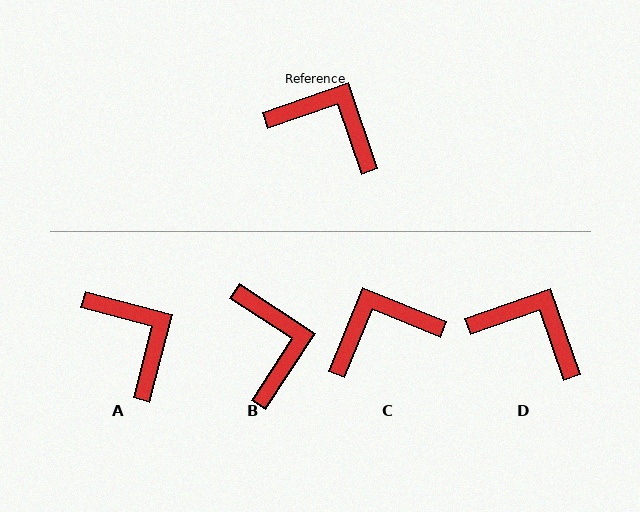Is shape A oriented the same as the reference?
No, it is off by about 34 degrees.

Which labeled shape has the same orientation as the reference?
D.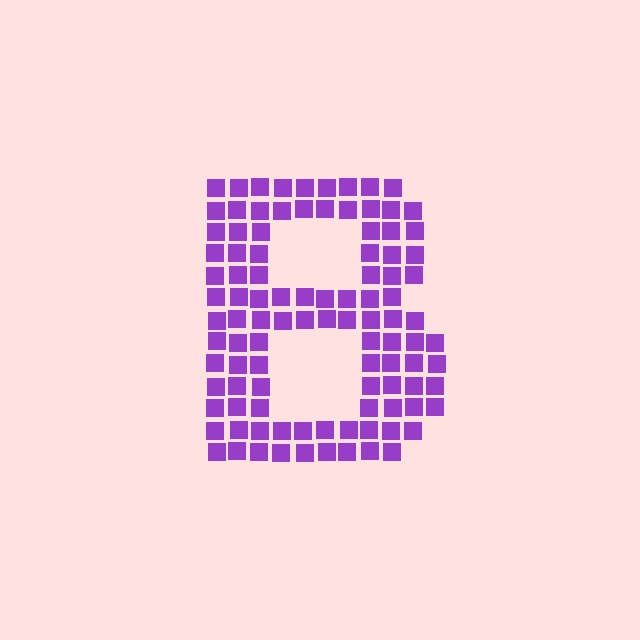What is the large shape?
The large shape is the letter B.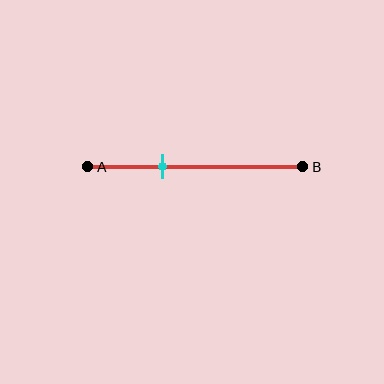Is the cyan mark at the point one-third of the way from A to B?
Yes, the mark is approximately at the one-third point.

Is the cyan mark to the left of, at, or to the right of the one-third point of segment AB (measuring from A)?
The cyan mark is approximately at the one-third point of segment AB.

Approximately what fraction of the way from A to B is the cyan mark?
The cyan mark is approximately 35% of the way from A to B.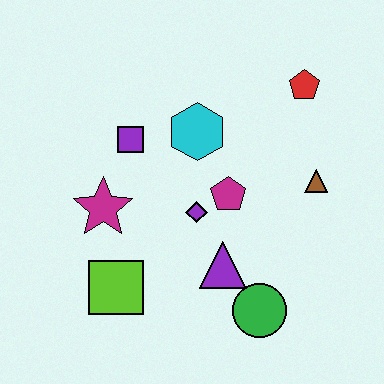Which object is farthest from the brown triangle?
The lime square is farthest from the brown triangle.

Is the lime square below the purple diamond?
Yes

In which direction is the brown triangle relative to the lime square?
The brown triangle is to the right of the lime square.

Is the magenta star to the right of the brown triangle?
No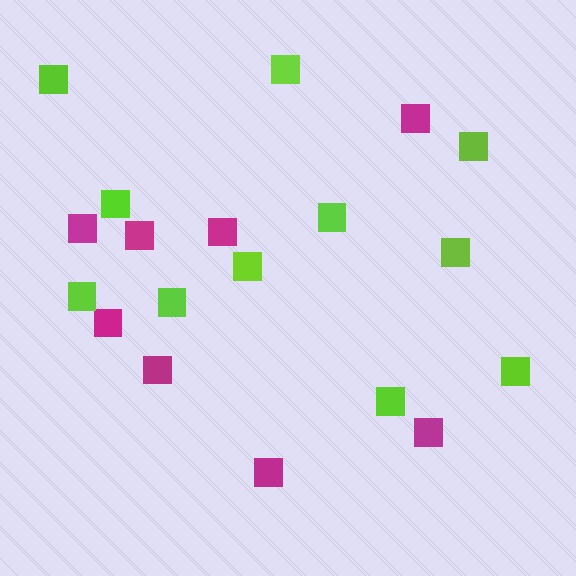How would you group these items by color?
There are 2 groups: one group of magenta squares (8) and one group of lime squares (11).